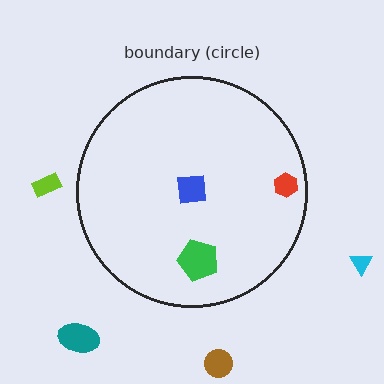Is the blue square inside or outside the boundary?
Inside.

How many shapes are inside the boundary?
3 inside, 4 outside.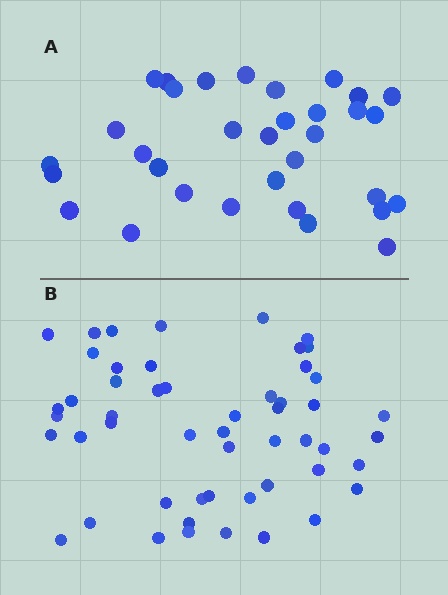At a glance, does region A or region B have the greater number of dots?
Region B (the bottom region) has more dots.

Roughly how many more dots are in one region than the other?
Region B has approximately 20 more dots than region A.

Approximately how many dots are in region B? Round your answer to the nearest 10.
About 50 dots. (The exact count is 52, which rounds to 50.)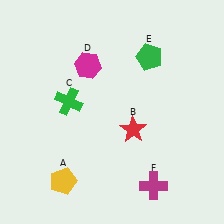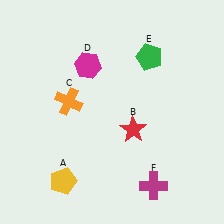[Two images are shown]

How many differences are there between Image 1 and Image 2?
There is 1 difference between the two images.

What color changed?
The cross (C) changed from green in Image 1 to orange in Image 2.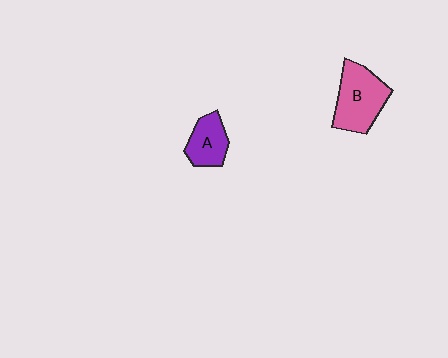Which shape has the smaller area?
Shape A (purple).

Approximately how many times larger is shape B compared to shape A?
Approximately 1.6 times.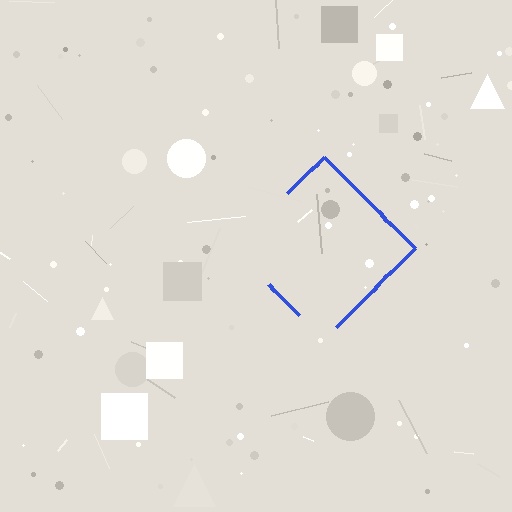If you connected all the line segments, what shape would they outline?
They would outline a diamond.